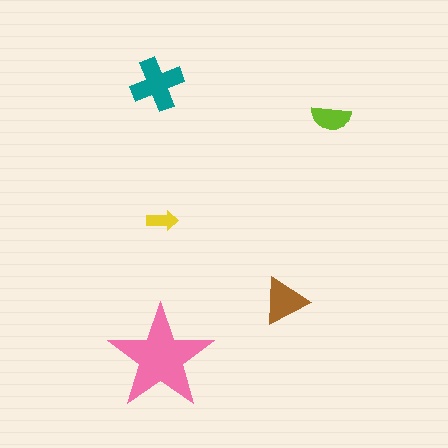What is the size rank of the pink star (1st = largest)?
1st.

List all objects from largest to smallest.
The pink star, the teal cross, the brown triangle, the lime semicircle, the yellow arrow.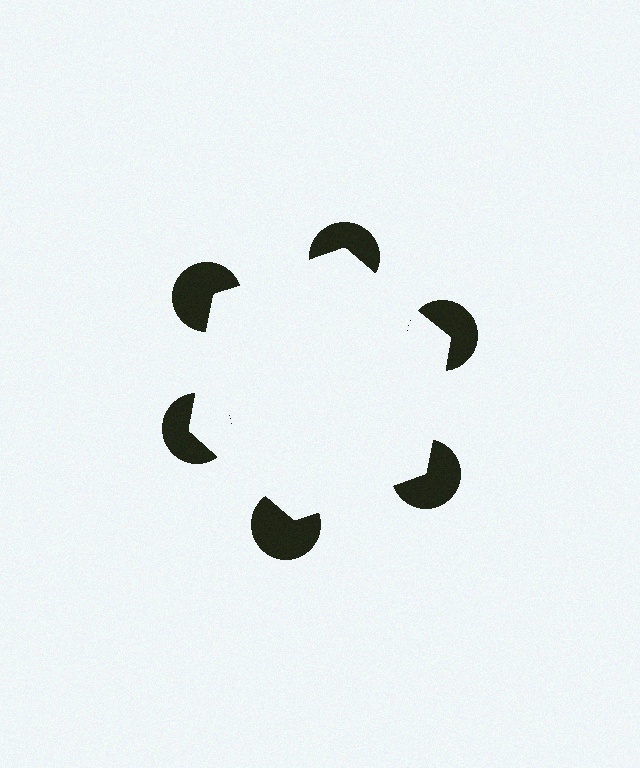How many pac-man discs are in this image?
There are 6 — one at each vertex of the illusory hexagon.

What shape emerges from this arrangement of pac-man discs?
An illusory hexagon — its edges are inferred from the aligned wedge cuts in the pac-man discs, not physically drawn.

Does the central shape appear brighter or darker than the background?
It typically appears slightly brighter than the background, even though no actual brightness change is drawn.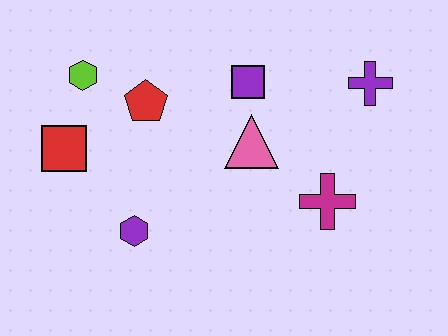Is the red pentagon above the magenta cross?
Yes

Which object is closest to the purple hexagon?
The red square is closest to the purple hexagon.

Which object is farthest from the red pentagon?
The purple cross is farthest from the red pentagon.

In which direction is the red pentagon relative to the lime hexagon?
The red pentagon is to the right of the lime hexagon.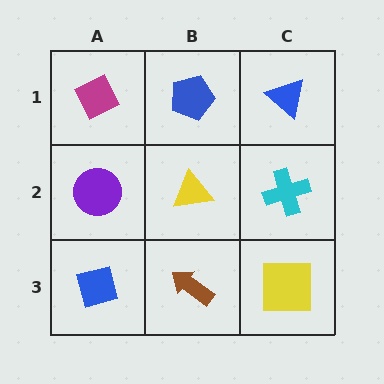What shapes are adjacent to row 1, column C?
A cyan cross (row 2, column C), a blue pentagon (row 1, column B).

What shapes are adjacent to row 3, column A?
A purple circle (row 2, column A), a brown arrow (row 3, column B).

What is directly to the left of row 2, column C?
A yellow triangle.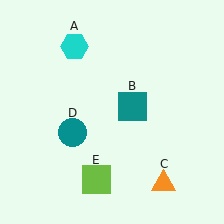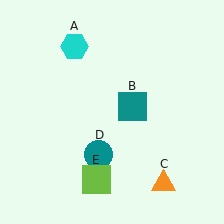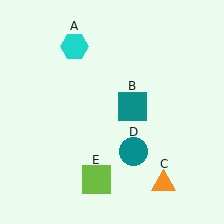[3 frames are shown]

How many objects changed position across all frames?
1 object changed position: teal circle (object D).